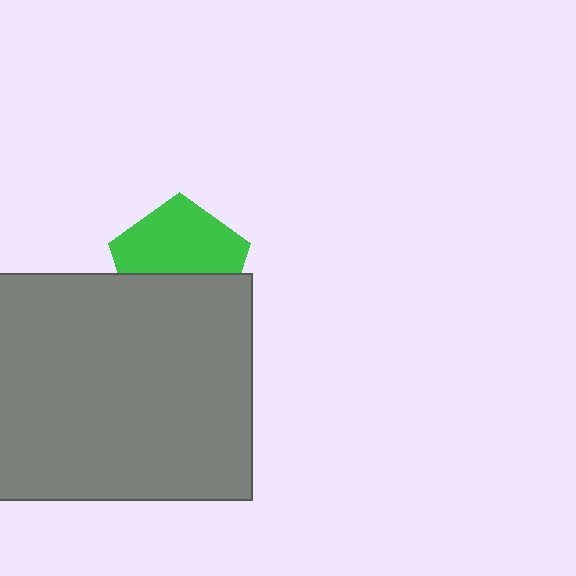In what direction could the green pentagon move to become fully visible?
The green pentagon could move up. That would shift it out from behind the gray rectangle entirely.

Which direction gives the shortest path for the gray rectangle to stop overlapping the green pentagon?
Moving down gives the shortest separation.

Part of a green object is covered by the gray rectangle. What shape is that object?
It is a pentagon.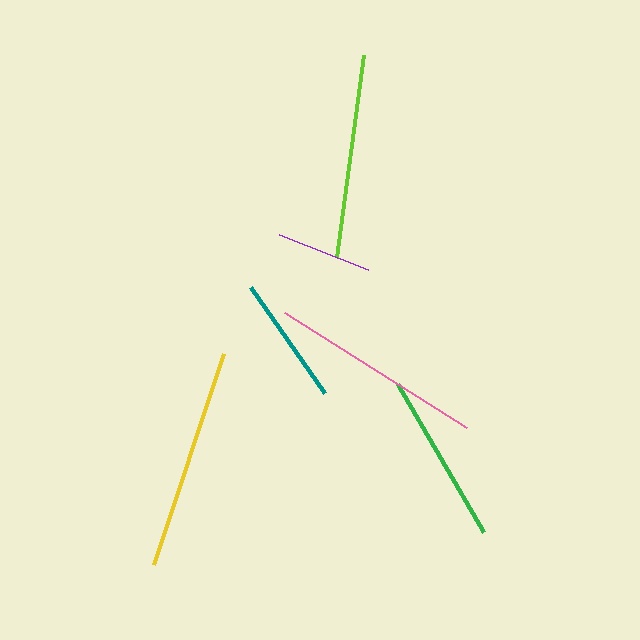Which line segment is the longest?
The yellow line is the longest at approximately 222 pixels.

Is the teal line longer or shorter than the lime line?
The lime line is longer than the teal line.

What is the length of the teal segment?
The teal segment is approximately 129 pixels long.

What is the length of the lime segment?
The lime segment is approximately 204 pixels long.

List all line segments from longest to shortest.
From longest to shortest: yellow, pink, lime, green, teal, purple.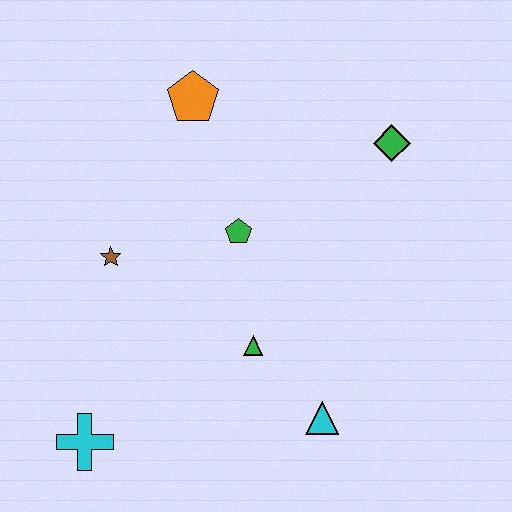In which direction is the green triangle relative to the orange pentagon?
The green triangle is below the orange pentagon.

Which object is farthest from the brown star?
The green diamond is farthest from the brown star.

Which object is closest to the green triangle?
The cyan triangle is closest to the green triangle.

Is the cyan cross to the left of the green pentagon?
Yes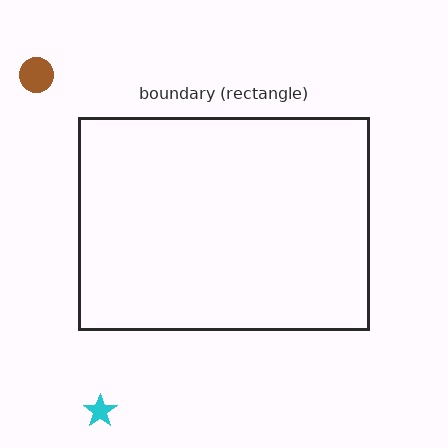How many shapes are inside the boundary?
0 inside, 2 outside.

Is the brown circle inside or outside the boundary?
Outside.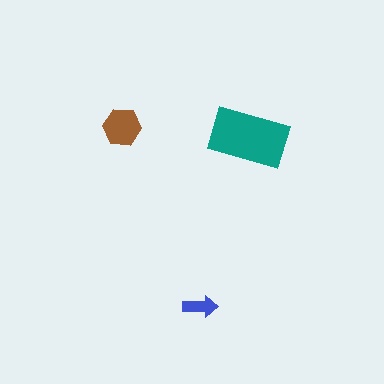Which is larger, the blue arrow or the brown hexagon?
The brown hexagon.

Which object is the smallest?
The blue arrow.